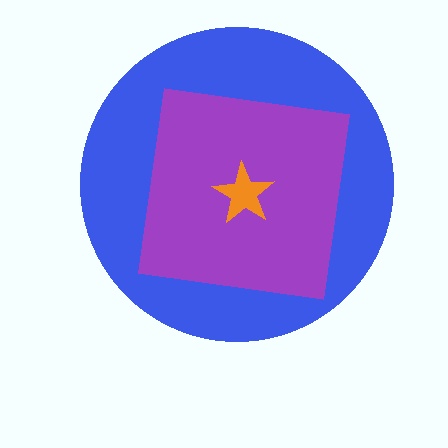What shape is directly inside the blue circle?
The purple square.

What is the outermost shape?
The blue circle.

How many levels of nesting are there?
3.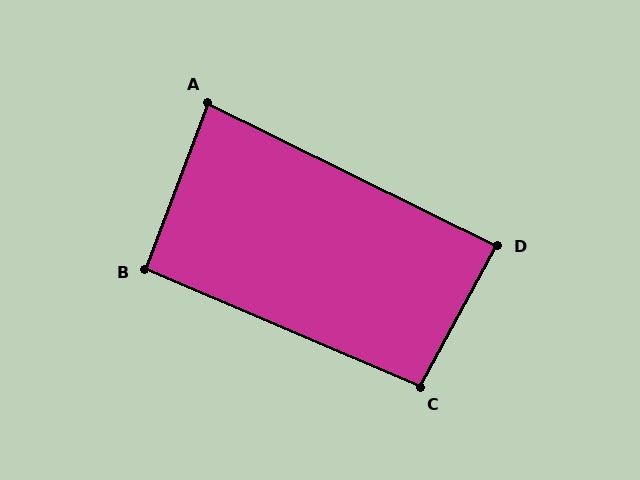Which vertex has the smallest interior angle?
A, at approximately 84 degrees.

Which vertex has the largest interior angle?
C, at approximately 96 degrees.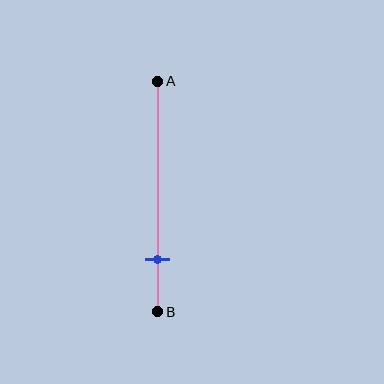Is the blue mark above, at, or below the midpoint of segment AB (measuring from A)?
The blue mark is below the midpoint of segment AB.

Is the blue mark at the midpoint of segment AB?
No, the mark is at about 75% from A, not at the 50% midpoint.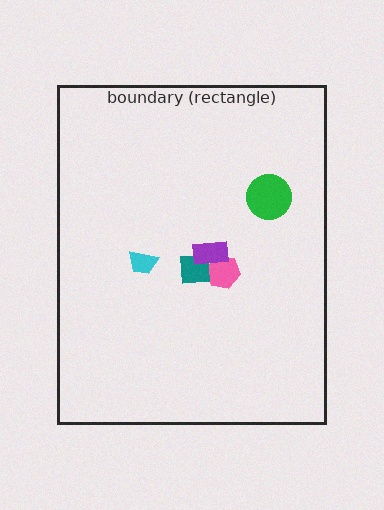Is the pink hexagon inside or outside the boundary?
Inside.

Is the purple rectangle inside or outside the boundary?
Inside.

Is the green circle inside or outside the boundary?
Inside.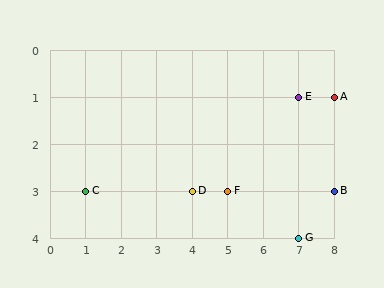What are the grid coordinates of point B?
Point B is at grid coordinates (8, 3).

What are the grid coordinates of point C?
Point C is at grid coordinates (1, 3).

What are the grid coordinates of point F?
Point F is at grid coordinates (5, 3).